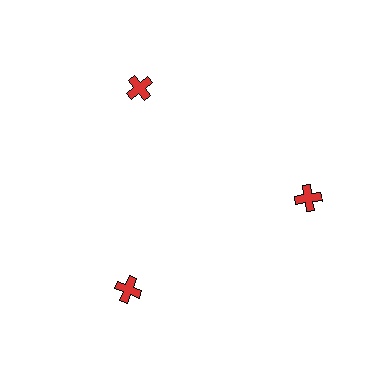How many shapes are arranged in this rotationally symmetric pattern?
There are 3 shapes, arranged in 3 groups of 1.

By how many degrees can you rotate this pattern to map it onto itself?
The pattern maps onto itself every 120 degrees of rotation.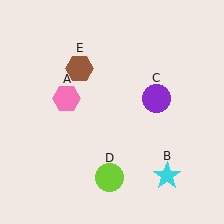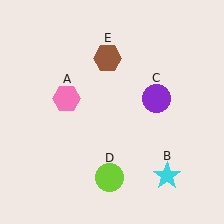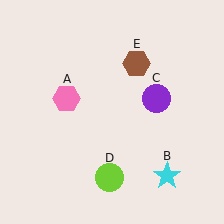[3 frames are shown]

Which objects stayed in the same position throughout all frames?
Pink hexagon (object A) and cyan star (object B) and purple circle (object C) and lime circle (object D) remained stationary.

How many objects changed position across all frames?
1 object changed position: brown hexagon (object E).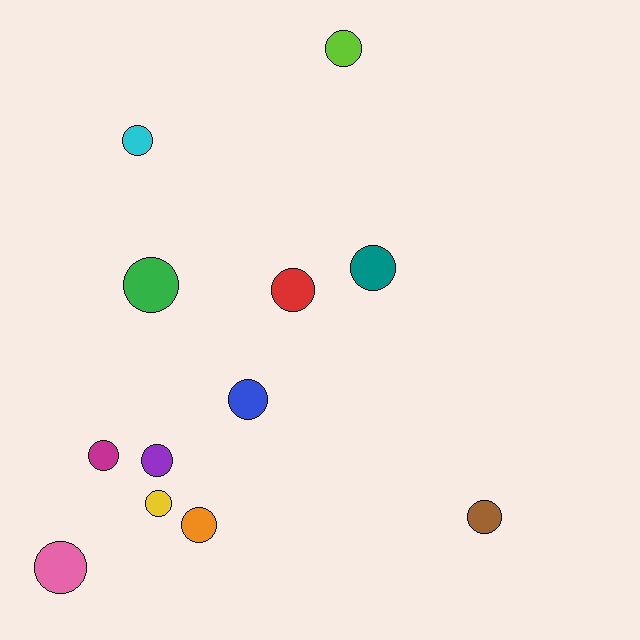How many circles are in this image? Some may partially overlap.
There are 12 circles.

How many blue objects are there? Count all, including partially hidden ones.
There is 1 blue object.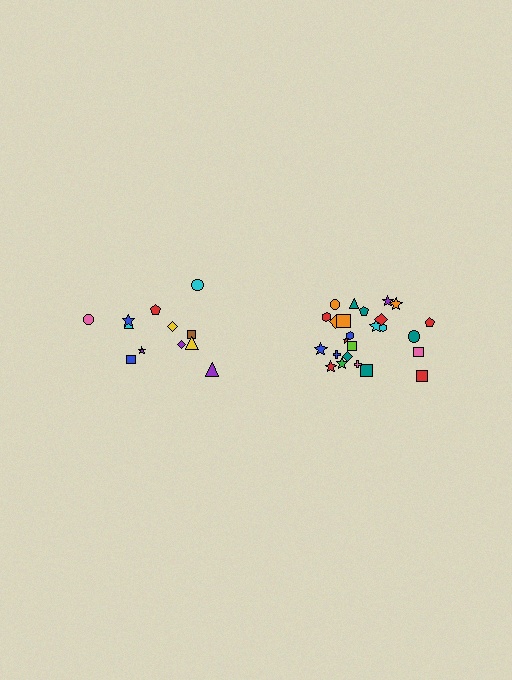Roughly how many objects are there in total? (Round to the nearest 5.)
Roughly 35 objects in total.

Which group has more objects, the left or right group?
The right group.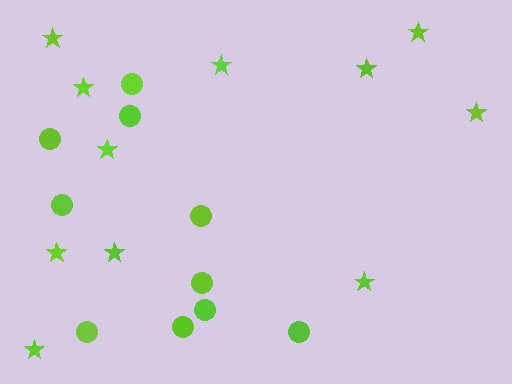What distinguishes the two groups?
There are 2 groups: one group of circles (10) and one group of stars (11).